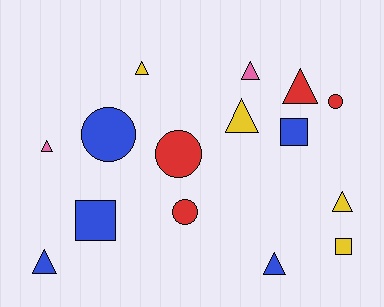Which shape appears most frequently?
Triangle, with 8 objects.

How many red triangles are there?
There is 1 red triangle.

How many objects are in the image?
There are 15 objects.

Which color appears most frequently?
Blue, with 5 objects.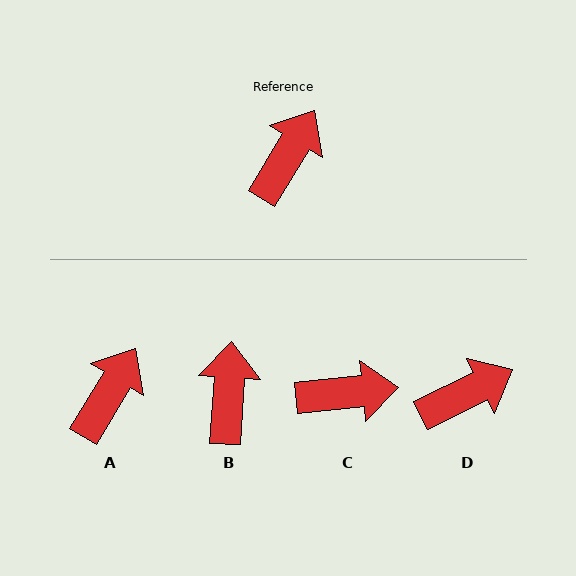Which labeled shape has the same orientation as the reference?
A.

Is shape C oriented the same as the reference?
No, it is off by about 54 degrees.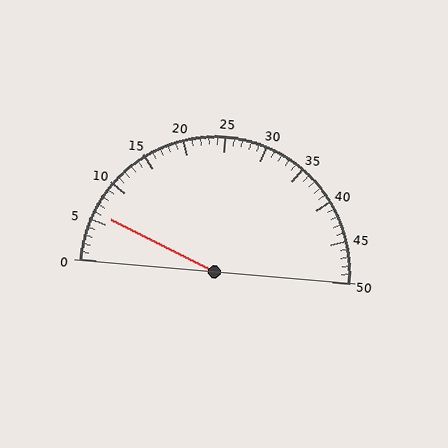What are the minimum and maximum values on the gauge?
The gauge ranges from 0 to 50.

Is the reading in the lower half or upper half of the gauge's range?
The reading is in the lower half of the range (0 to 50).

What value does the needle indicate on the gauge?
The needle indicates approximately 6.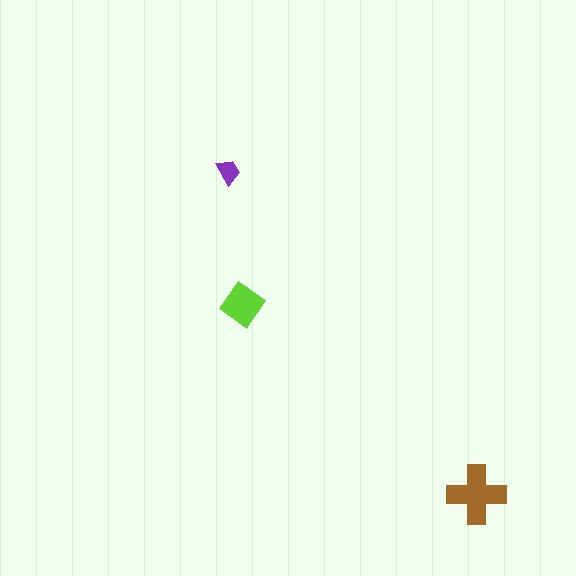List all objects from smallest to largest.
The purple trapezoid, the lime diamond, the brown cross.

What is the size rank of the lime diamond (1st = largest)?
2nd.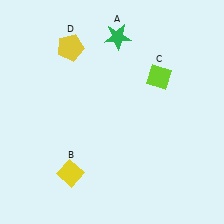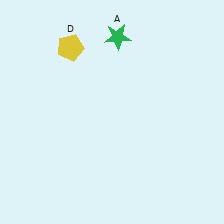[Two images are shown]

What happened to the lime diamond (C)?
The lime diamond (C) was removed in Image 2. It was in the top-right area of Image 1.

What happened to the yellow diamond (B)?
The yellow diamond (B) was removed in Image 2. It was in the bottom-left area of Image 1.